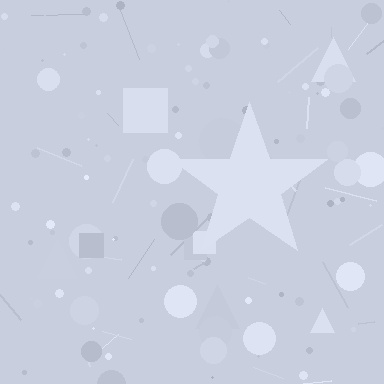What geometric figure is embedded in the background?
A star is embedded in the background.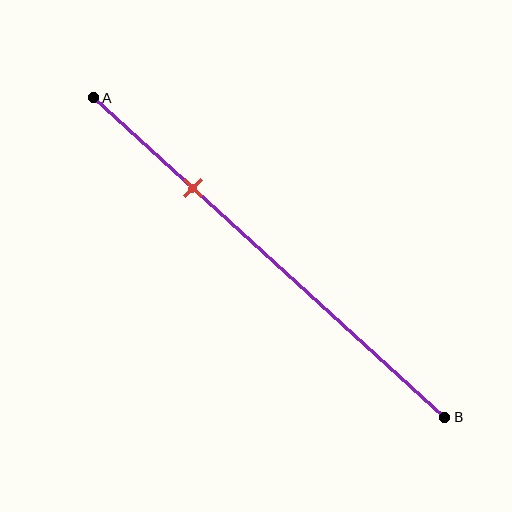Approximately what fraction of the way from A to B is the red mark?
The red mark is approximately 30% of the way from A to B.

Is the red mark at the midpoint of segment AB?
No, the mark is at about 30% from A, not at the 50% midpoint.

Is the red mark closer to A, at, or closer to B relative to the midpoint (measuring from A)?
The red mark is closer to point A than the midpoint of segment AB.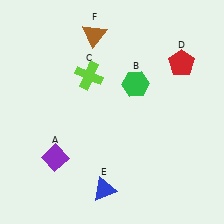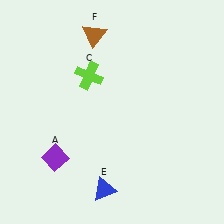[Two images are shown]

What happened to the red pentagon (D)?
The red pentagon (D) was removed in Image 2. It was in the top-right area of Image 1.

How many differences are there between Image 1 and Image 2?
There are 2 differences between the two images.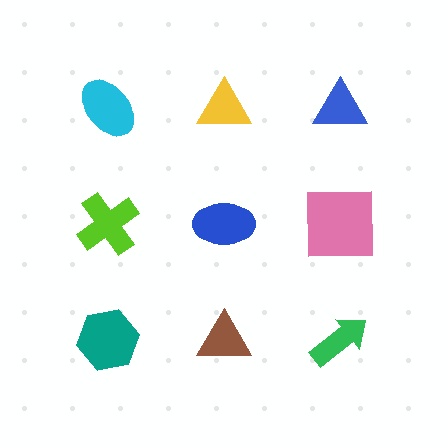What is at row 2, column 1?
A lime cross.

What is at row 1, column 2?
A yellow triangle.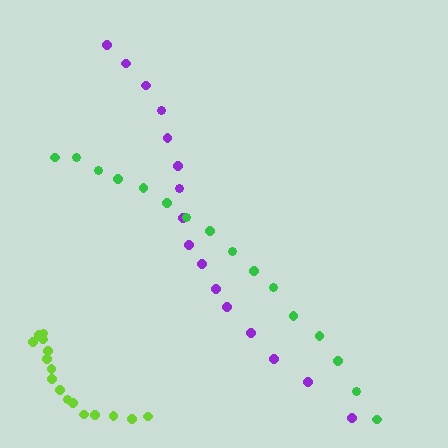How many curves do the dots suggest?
There are 3 distinct paths.